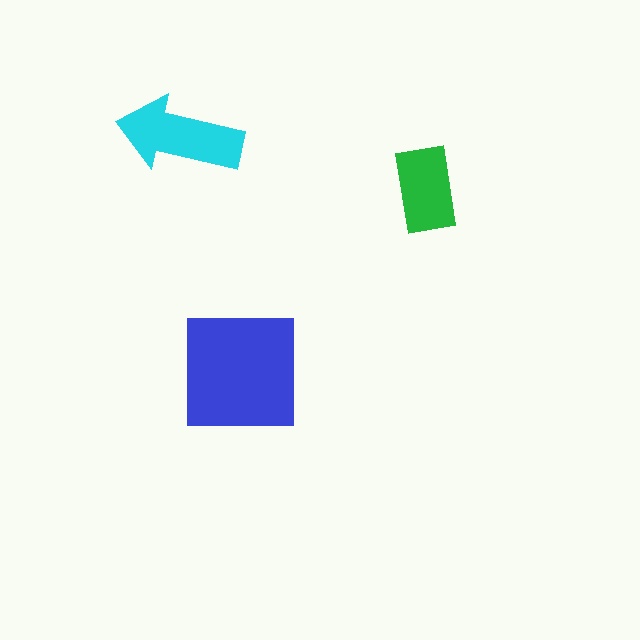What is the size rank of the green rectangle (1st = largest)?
3rd.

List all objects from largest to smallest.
The blue square, the cyan arrow, the green rectangle.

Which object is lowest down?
The blue square is bottommost.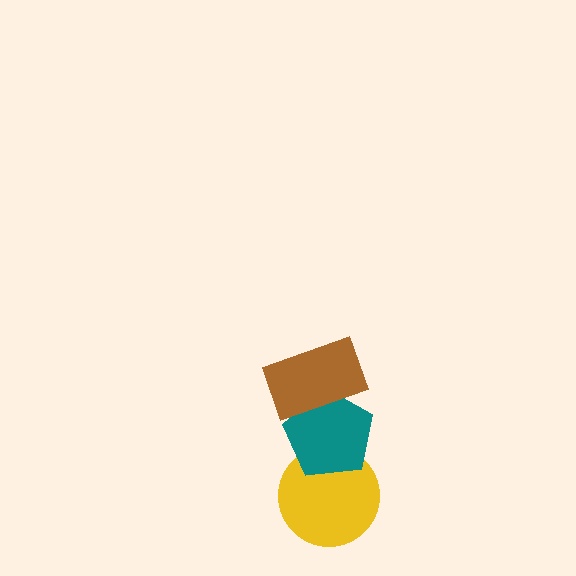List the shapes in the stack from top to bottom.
From top to bottom: the brown rectangle, the teal pentagon, the yellow circle.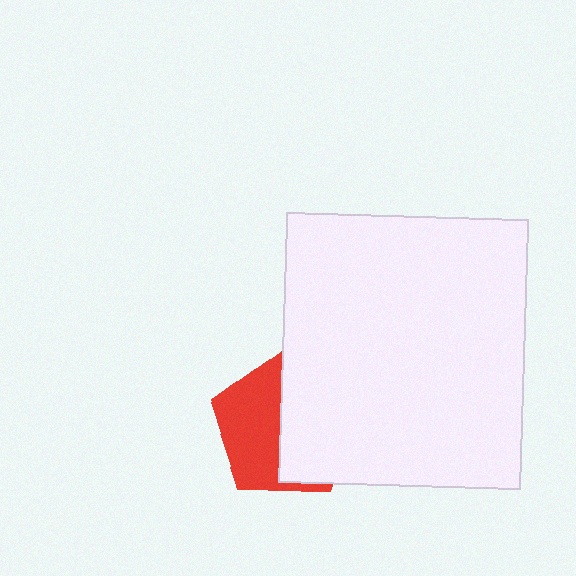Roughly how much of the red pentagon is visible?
About half of it is visible (roughly 47%).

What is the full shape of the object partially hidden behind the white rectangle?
The partially hidden object is a red pentagon.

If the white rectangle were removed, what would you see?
You would see the complete red pentagon.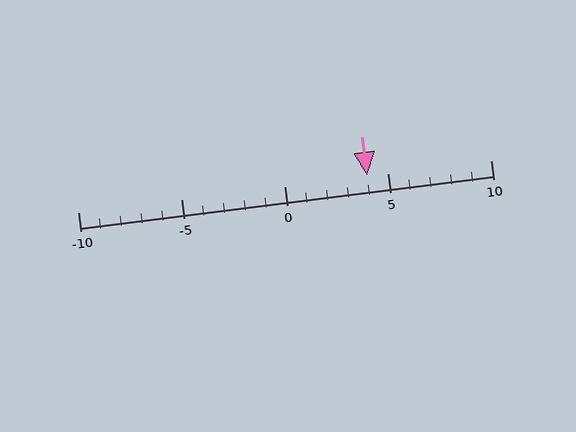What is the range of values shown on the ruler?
The ruler shows values from -10 to 10.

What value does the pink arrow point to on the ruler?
The pink arrow points to approximately 4.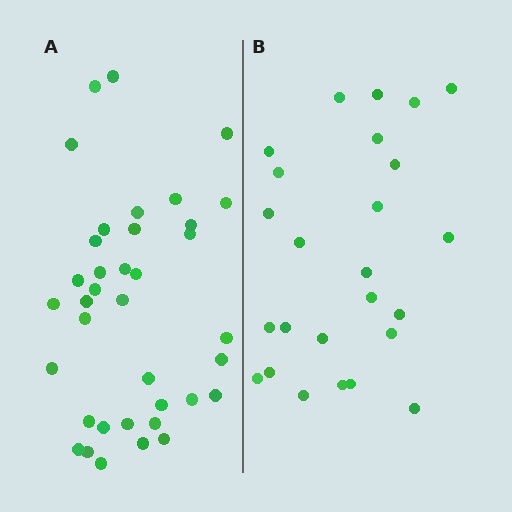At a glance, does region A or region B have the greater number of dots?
Region A (the left region) has more dots.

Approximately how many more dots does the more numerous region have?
Region A has roughly 12 or so more dots than region B.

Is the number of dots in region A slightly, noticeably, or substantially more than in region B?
Region A has substantially more. The ratio is roughly 1.5 to 1.